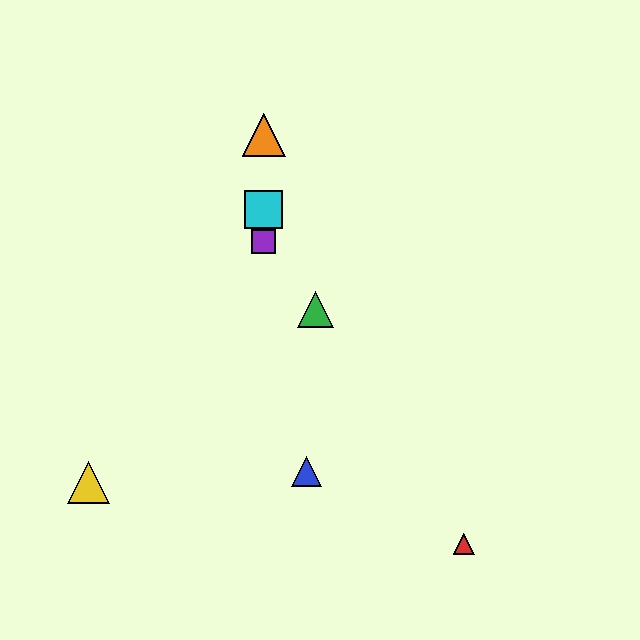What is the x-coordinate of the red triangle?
The red triangle is at x≈464.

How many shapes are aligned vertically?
3 shapes (the purple square, the orange triangle, the cyan square) are aligned vertically.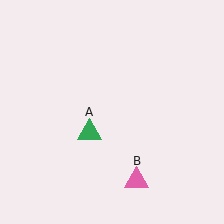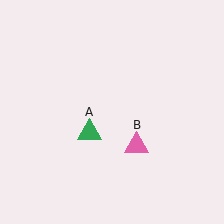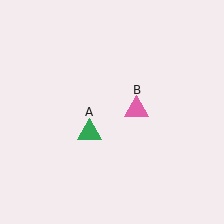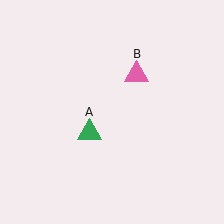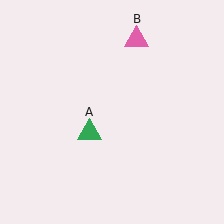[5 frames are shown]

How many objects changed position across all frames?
1 object changed position: pink triangle (object B).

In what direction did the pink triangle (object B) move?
The pink triangle (object B) moved up.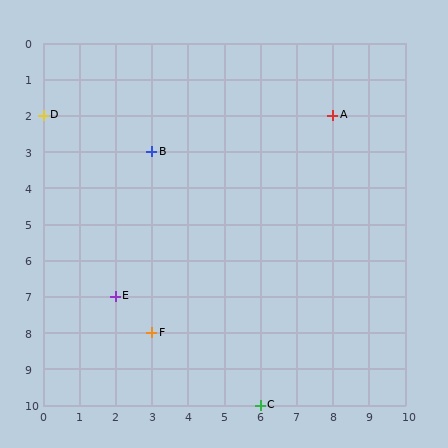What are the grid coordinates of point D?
Point D is at grid coordinates (0, 2).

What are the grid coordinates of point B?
Point B is at grid coordinates (3, 3).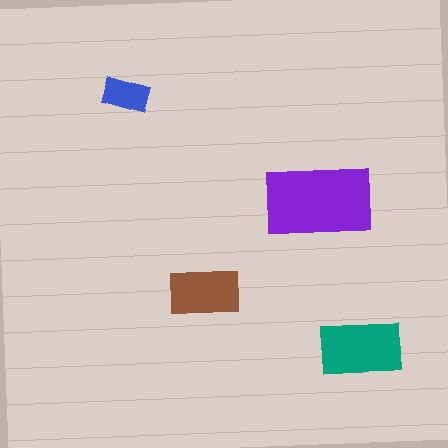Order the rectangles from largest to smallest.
the purple one, the teal one, the brown one, the blue one.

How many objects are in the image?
There are 4 objects in the image.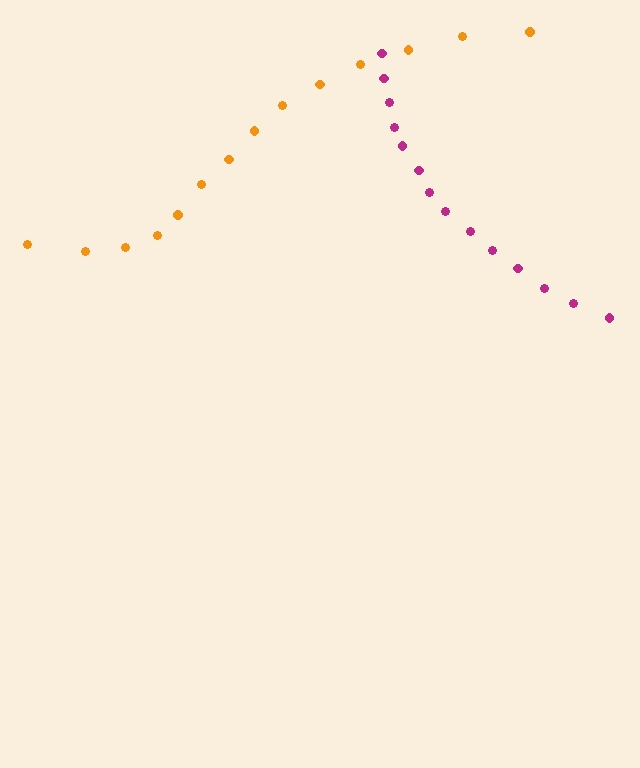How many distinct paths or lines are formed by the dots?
There are 2 distinct paths.